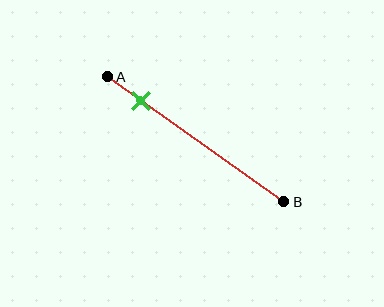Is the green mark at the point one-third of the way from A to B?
No, the mark is at about 20% from A, not at the 33% one-third point.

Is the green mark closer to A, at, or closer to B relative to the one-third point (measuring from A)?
The green mark is closer to point A than the one-third point of segment AB.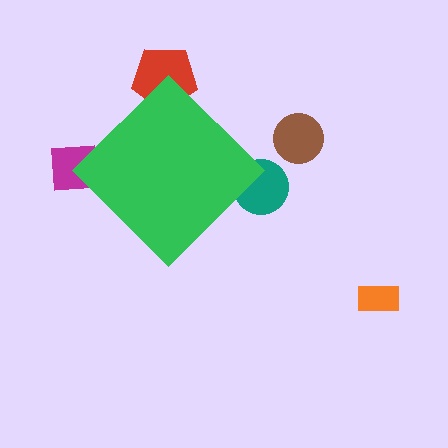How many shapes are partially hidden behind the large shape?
3 shapes are partially hidden.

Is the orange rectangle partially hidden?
No, the orange rectangle is fully visible.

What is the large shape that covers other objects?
A green diamond.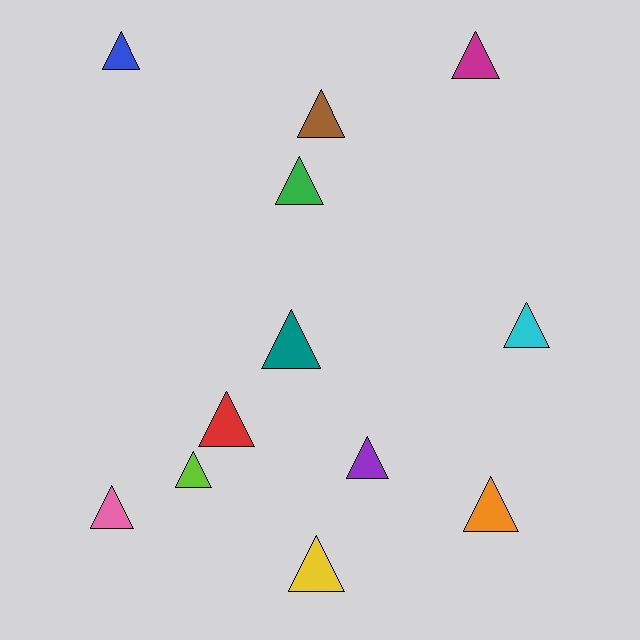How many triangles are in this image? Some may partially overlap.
There are 12 triangles.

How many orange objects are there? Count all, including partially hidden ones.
There is 1 orange object.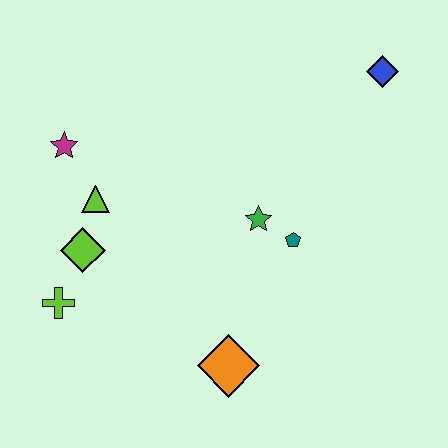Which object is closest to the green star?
The teal pentagon is closest to the green star.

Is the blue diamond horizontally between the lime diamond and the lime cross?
No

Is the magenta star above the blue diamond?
No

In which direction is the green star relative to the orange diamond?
The green star is above the orange diamond.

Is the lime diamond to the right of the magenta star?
Yes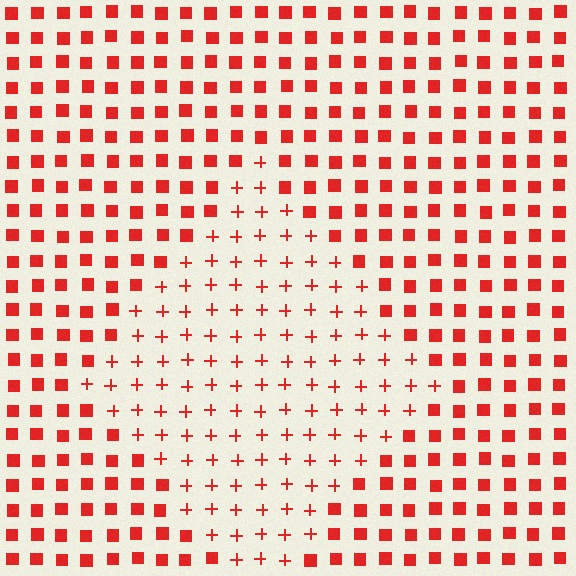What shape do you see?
I see a diamond.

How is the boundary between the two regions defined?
The boundary is defined by a change in element shape: plus signs inside vs. squares outside. All elements share the same color and spacing.